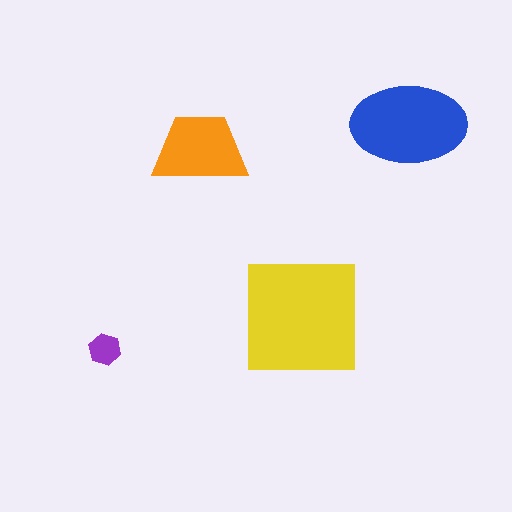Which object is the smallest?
The purple hexagon.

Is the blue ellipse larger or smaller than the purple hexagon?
Larger.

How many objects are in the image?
There are 4 objects in the image.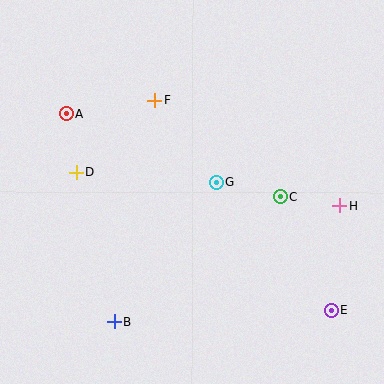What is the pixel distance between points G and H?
The distance between G and H is 126 pixels.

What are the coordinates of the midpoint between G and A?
The midpoint between G and A is at (141, 148).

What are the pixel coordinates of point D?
Point D is at (77, 172).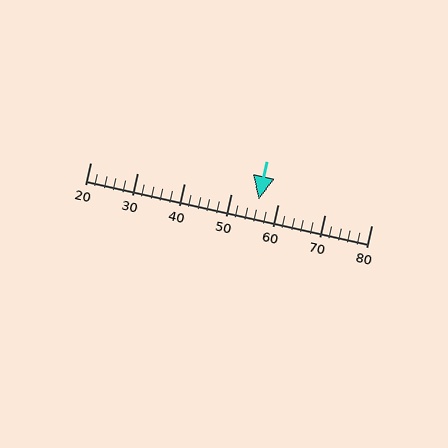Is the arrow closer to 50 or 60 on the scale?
The arrow is closer to 60.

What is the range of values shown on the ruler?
The ruler shows values from 20 to 80.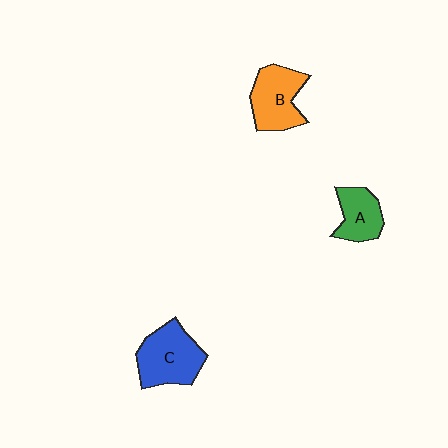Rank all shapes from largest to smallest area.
From largest to smallest: C (blue), B (orange), A (green).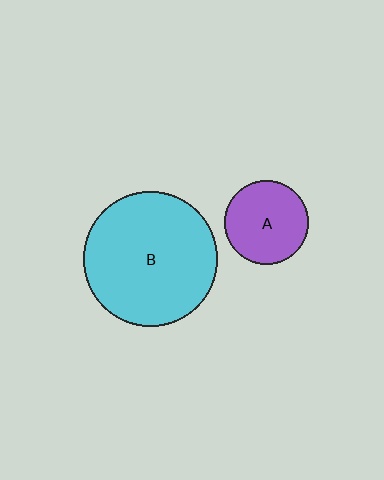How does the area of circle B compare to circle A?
Approximately 2.5 times.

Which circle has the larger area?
Circle B (cyan).